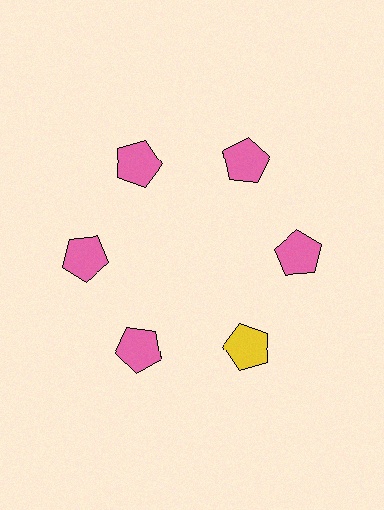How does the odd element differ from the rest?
It has a different color: yellow instead of pink.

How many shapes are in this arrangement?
There are 6 shapes arranged in a ring pattern.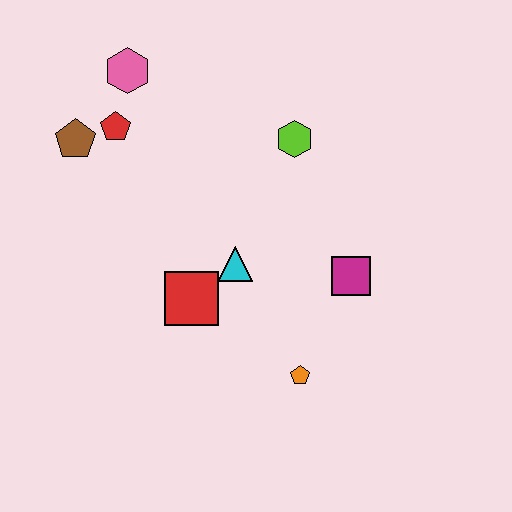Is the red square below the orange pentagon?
No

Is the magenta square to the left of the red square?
No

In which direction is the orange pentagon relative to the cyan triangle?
The orange pentagon is below the cyan triangle.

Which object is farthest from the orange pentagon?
The pink hexagon is farthest from the orange pentagon.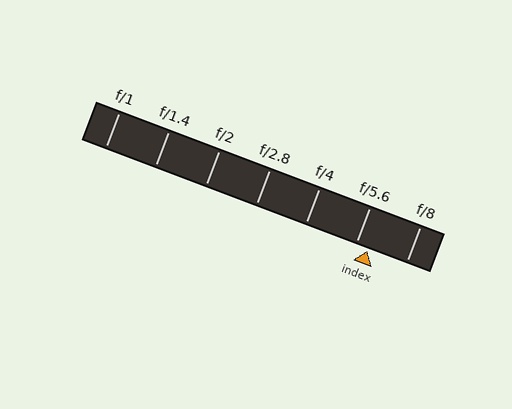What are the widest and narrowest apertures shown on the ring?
The widest aperture shown is f/1 and the narrowest is f/8.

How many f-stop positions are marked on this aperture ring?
There are 7 f-stop positions marked.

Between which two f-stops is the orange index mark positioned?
The index mark is between f/5.6 and f/8.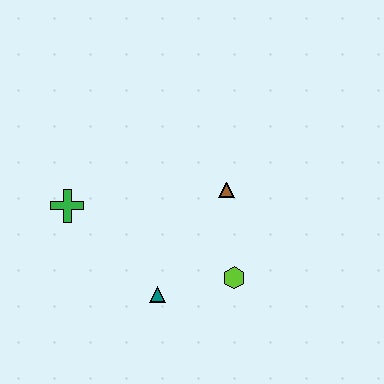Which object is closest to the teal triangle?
The lime hexagon is closest to the teal triangle.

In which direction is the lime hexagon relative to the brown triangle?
The lime hexagon is below the brown triangle.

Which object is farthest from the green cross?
The lime hexagon is farthest from the green cross.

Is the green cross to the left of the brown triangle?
Yes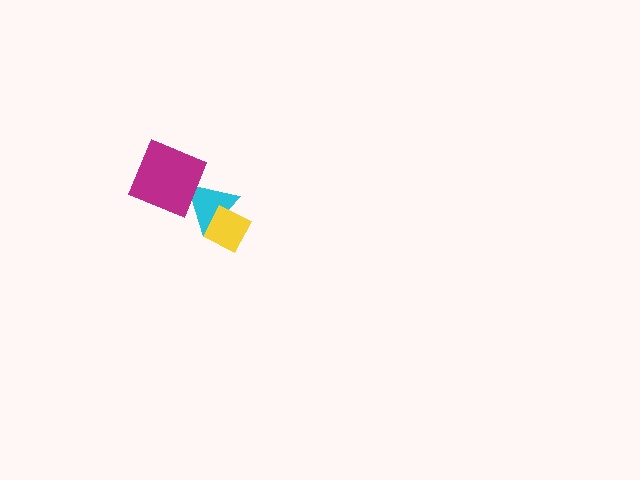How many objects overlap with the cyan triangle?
2 objects overlap with the cyan triangle.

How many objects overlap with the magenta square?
1 object overlaps with the magenta square.